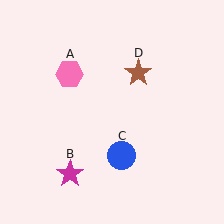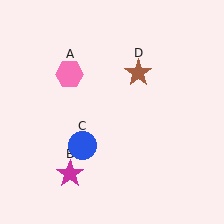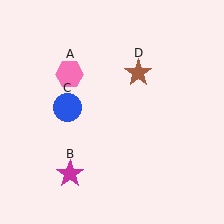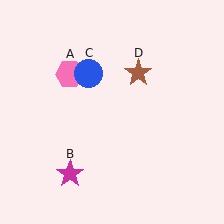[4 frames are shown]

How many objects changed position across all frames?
1 object changed position: blue circle (object C).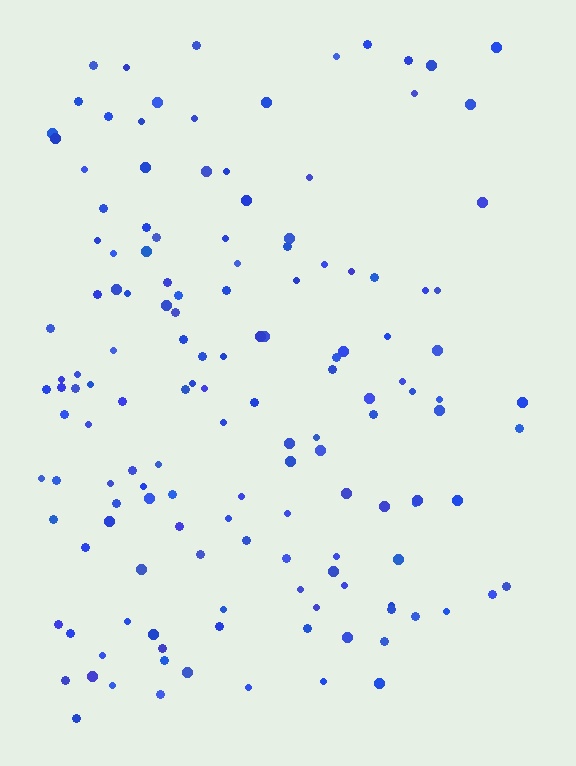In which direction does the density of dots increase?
From right to left, with the left side densest.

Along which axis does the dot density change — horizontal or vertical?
Horizontal.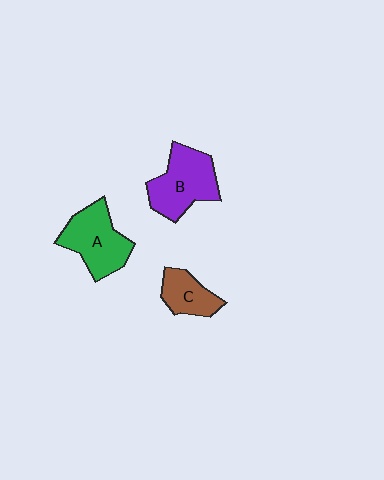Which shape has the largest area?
Shape B (purple).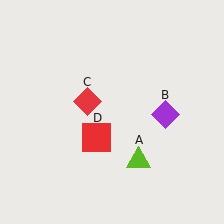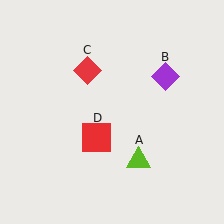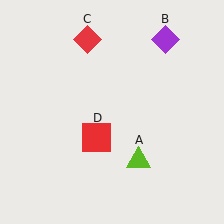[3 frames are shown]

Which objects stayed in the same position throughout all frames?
Lime triangle (object A) and red square (object D) remained stationary.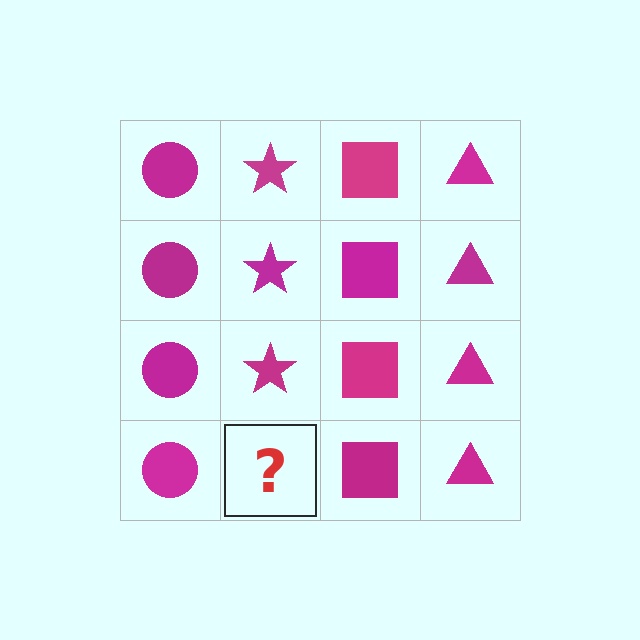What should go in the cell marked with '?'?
The missing cell should contain a magenta star.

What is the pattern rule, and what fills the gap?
The rule is that each column has a consistent shape. The gap should be filled with a magenta star.